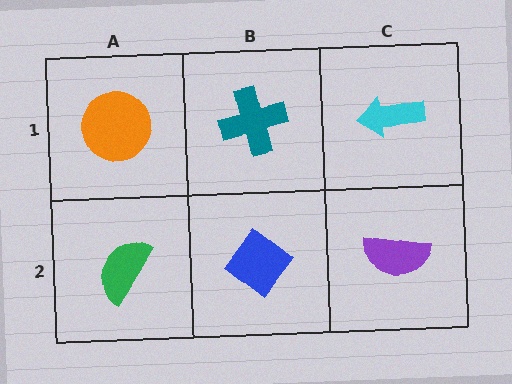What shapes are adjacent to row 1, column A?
A green semicircle (row 2, column A), a teal cross (row 1, column B).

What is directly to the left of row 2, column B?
A green semicircle.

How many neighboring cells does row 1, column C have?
2.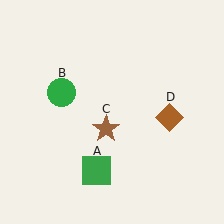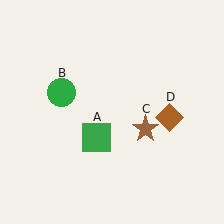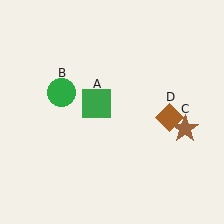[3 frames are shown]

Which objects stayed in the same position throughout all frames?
Green circle (object B) and brown diamond (object D) remained stationary.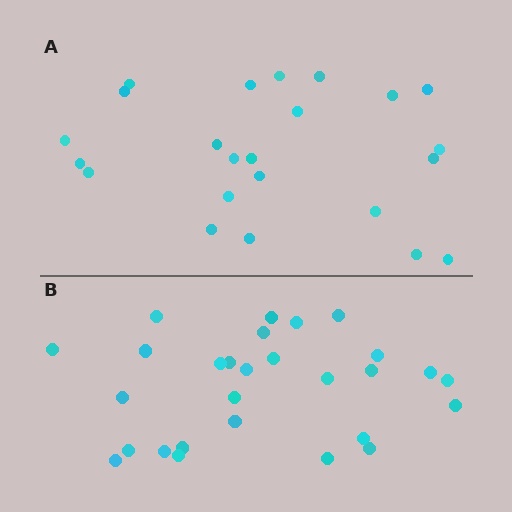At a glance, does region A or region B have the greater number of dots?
Region B (the bottom region) has more dots.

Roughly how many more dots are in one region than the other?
Region B has about 5 more dots than region A.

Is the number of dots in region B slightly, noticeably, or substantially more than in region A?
Region B has only slightly more — the two regions are fairly close. The ratio is roughly 1.2 to 1.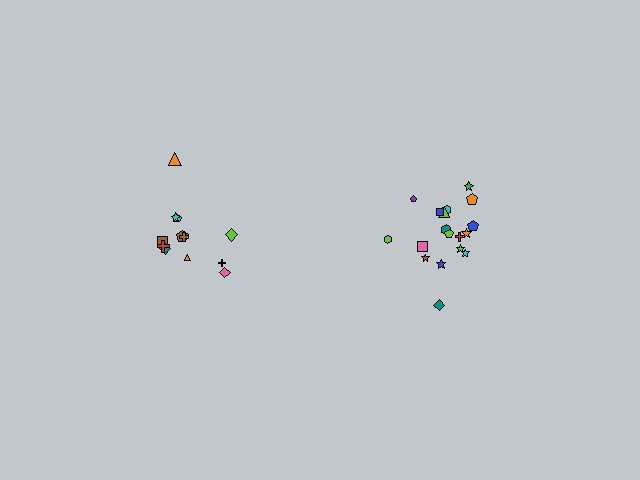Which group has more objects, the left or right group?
The right group.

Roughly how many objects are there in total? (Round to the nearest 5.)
Roughly 30 objects in total.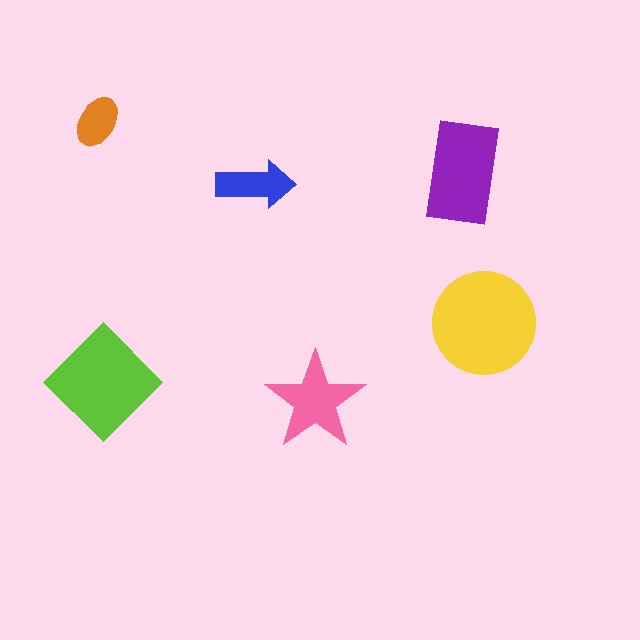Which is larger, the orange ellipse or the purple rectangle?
The purple rectangle.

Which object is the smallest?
The orange ellipse.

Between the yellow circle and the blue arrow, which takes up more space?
The yellow circle.